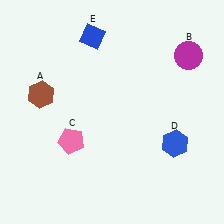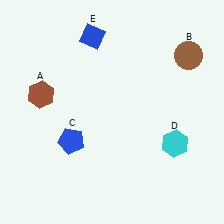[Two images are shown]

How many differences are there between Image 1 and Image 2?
There are 3 differences between the two images.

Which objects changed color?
B changed from magenta to brown. C changed from pink to blue. D changed from blue to cyan.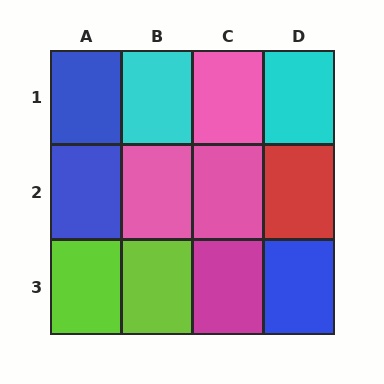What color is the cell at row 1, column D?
Cyan.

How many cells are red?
1 cell is red.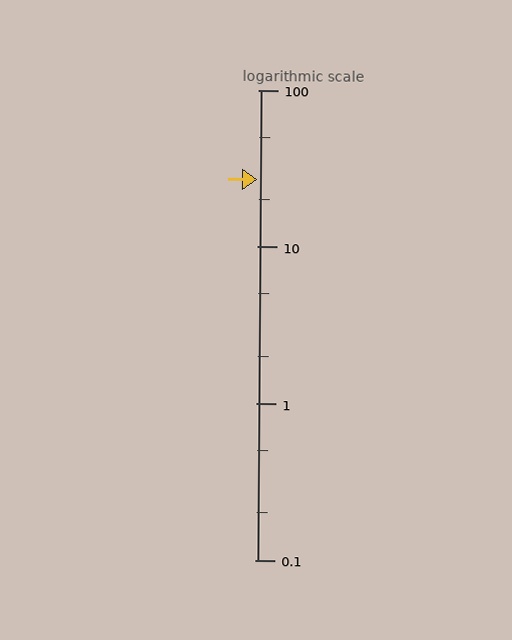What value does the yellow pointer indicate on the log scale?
The pointer indicates approximately 27.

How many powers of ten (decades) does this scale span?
The scale spans 3 decades, from 0.1 to 100.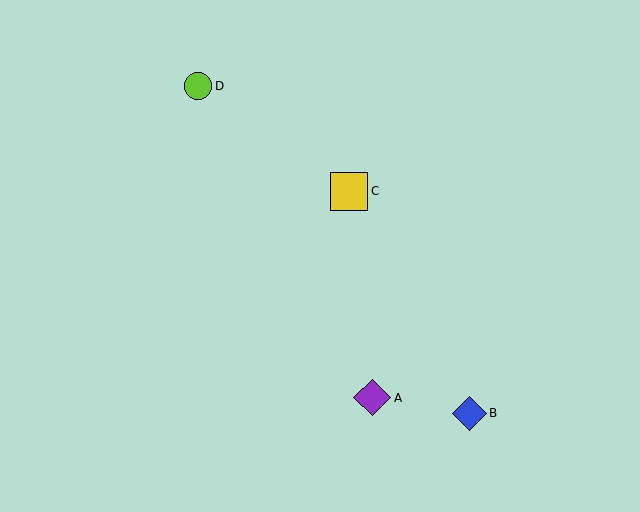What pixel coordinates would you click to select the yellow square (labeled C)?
Click at (349, 191) to select the yellow square C.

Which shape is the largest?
The yellow square (labeled C) is the largest.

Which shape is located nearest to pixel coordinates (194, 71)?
The lime circle (labeled D) at (198, 86) is nearest to that location.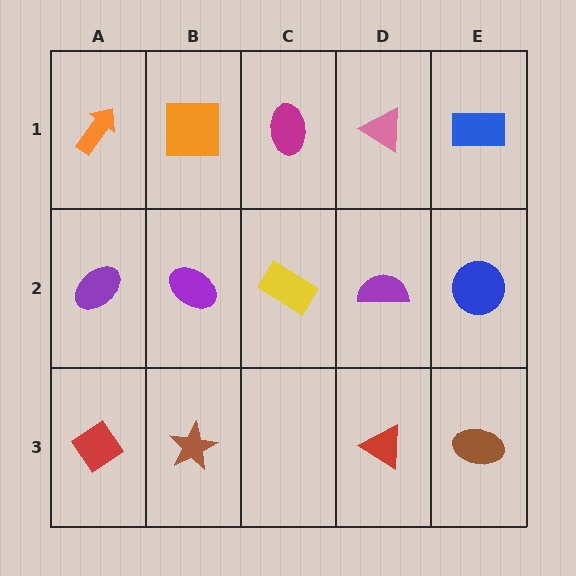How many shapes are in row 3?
4 shapes.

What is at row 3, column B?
A brown star.